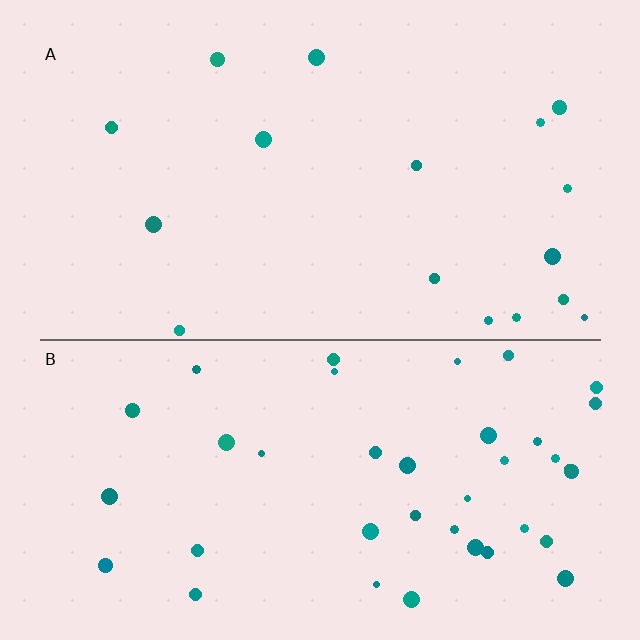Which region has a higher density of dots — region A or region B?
B (the bottom).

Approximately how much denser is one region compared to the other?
Approximately 2.4× — region B over region A.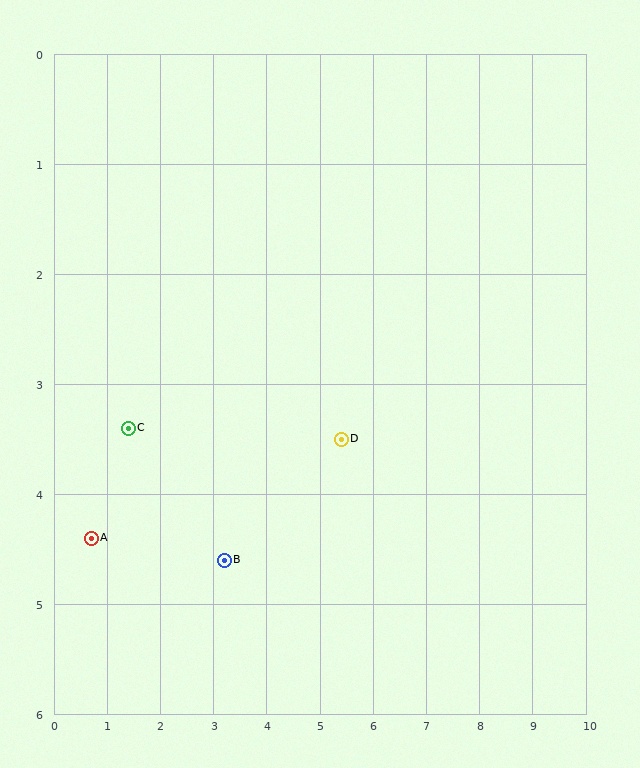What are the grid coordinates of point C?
Point C is at approximately (1.4, 3.4).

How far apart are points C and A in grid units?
Points C and A are about 1.2 grid units apart.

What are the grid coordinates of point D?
Point D is at approximately (5.4, 3.5).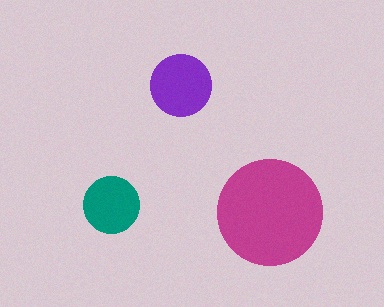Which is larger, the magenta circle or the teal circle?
The magenta one.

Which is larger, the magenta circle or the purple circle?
The magenta one.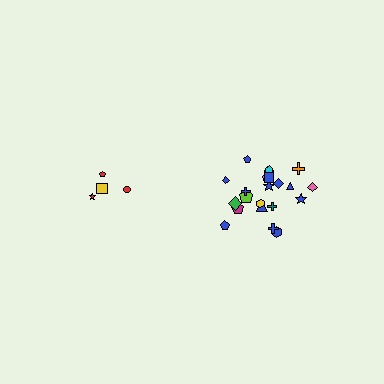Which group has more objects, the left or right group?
The right group.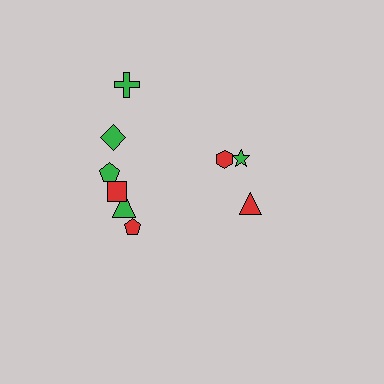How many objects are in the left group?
There are 6 objects.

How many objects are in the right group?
There are 3 objects.